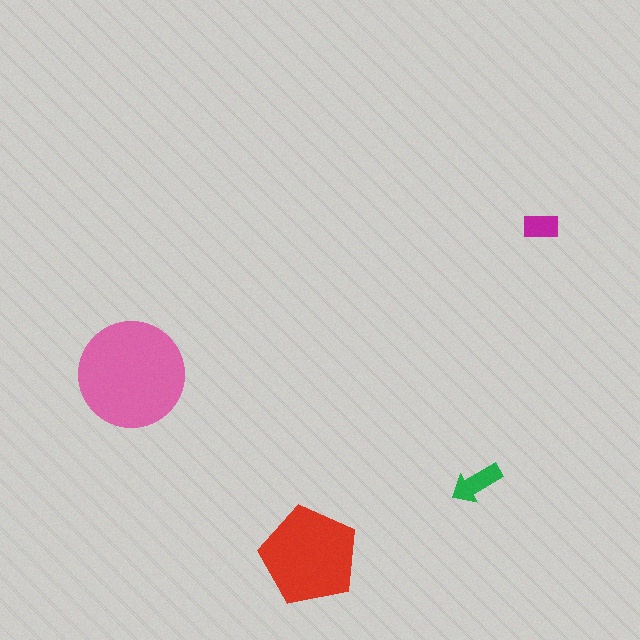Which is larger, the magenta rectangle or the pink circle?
The pink circle.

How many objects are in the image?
There are 4 objects in the image.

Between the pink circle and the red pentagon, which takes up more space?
The pink circle.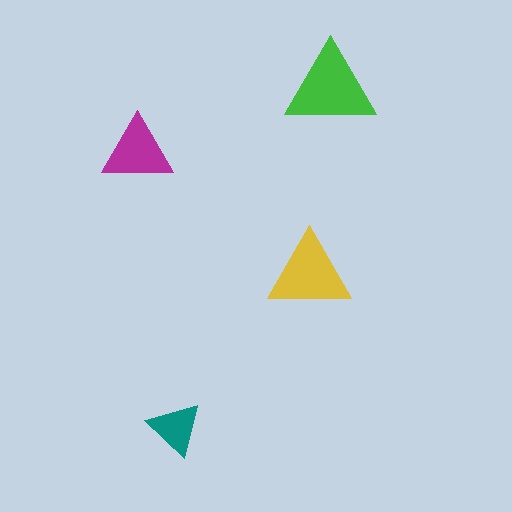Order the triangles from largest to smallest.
the green one, the yellow one, the magenta one, the teal one.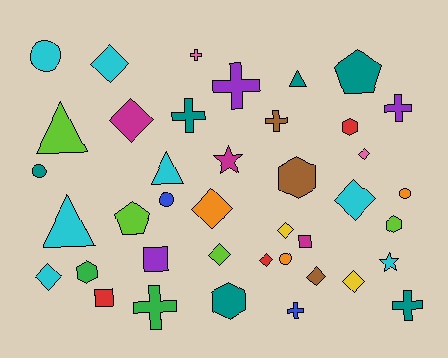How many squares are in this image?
There are 3 squares.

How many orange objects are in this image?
There are 3 orange objects.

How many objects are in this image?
There are 40 objects.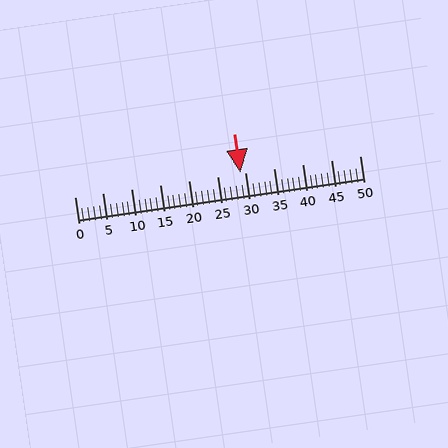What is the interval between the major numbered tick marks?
The major tick marks are spaced 5 units apart.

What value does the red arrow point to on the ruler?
The red arrow points to approximately 29.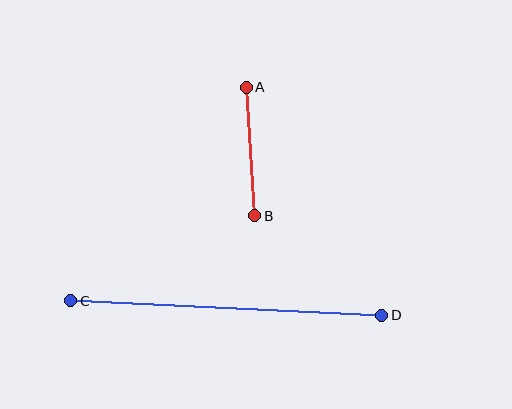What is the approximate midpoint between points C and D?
The midpoint is at approximately (226, 308) pixels.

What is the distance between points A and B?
The distance is approximately 129 pixels.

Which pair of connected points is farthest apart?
Points C and D are farthest apart.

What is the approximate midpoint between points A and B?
The midpoint is at approximately (250, 151) pixels.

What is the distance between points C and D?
The distance is approximately 311 pixels.